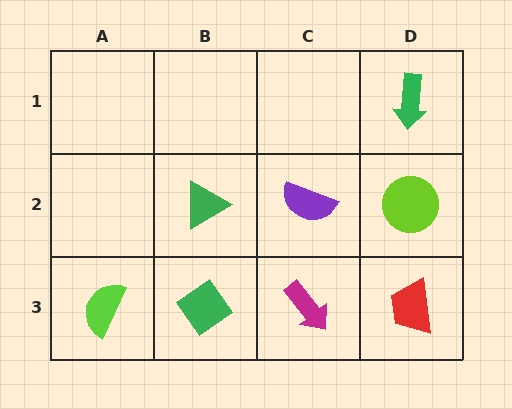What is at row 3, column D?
A red trapezoid.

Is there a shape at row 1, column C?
No, that cell is empty.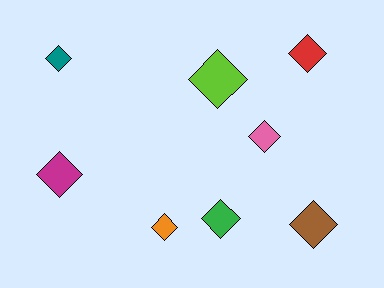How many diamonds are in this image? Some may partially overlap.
There are 8 diamonds.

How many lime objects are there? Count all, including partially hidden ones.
There is 1 lime object.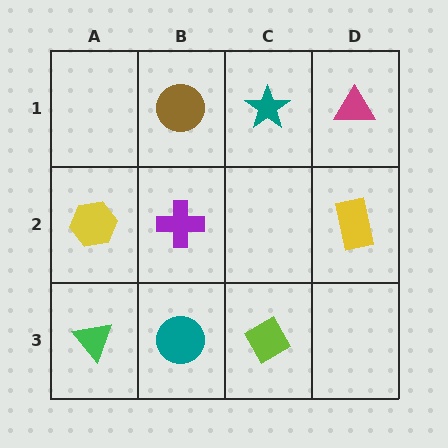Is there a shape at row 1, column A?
No, that cell is empty.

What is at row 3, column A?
A green triangle.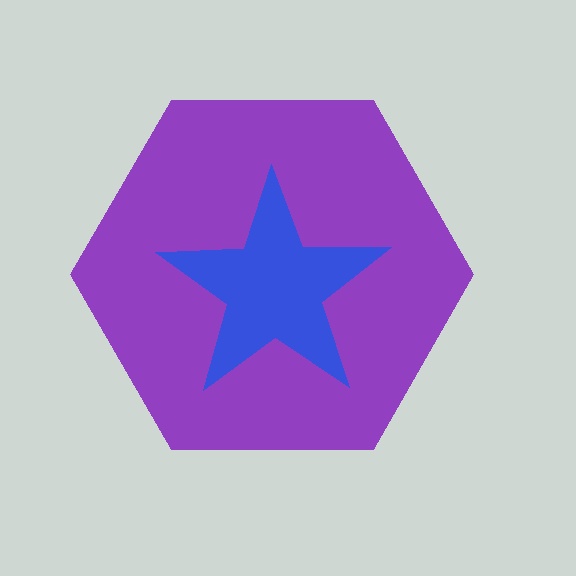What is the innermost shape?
The blue star.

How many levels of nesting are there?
2.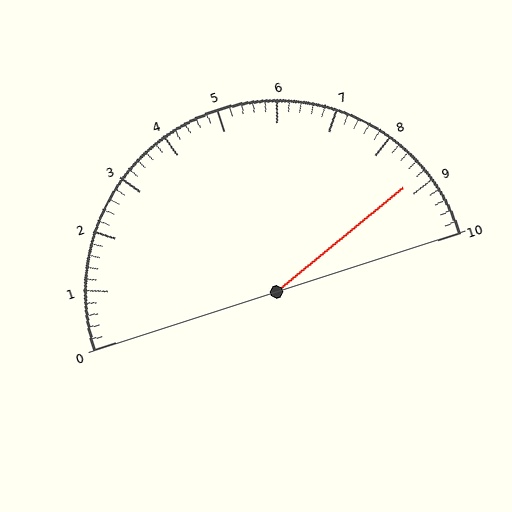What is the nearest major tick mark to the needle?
The nearest major tick mark is 9.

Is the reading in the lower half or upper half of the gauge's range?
The reading is in the upper half of the range (0 to 10).